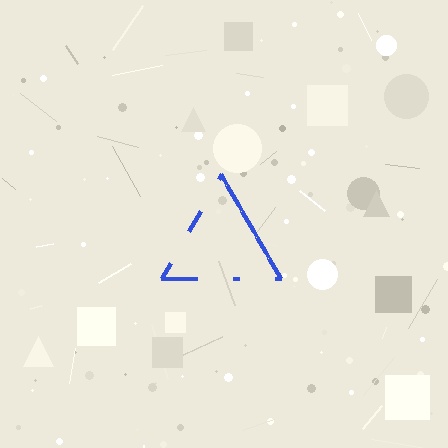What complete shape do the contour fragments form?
The contour fragments form a triangle.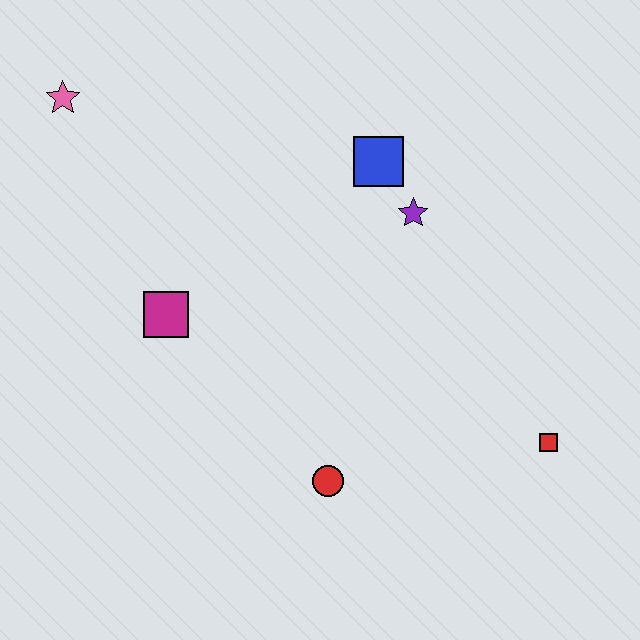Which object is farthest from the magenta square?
The red square is farthest from the magenta square.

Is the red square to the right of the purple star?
Yes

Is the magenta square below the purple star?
Yes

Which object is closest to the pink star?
The magenta square is closest to the pink star.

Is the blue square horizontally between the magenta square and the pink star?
No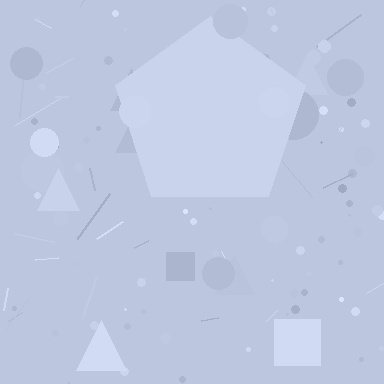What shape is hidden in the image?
A pentagon is hidden in the image.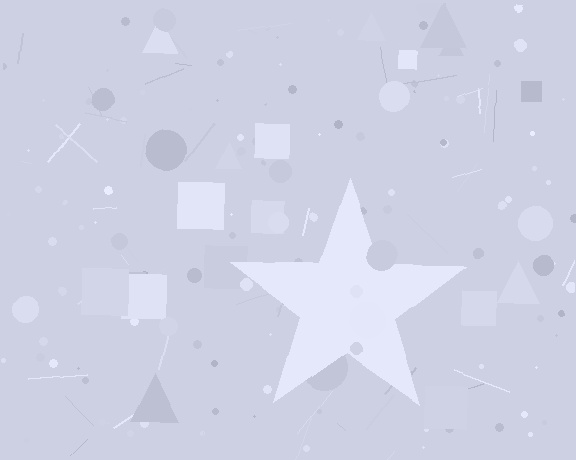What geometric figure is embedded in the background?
A star is embedded in the background.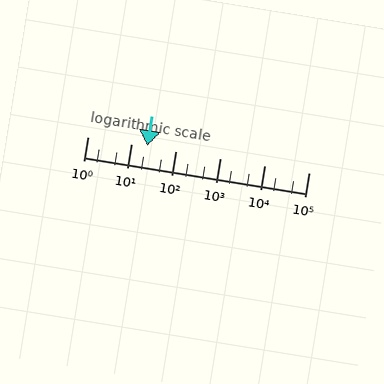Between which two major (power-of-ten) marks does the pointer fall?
The pointer is between 10 and 100.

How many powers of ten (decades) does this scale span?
The scale spans 5 decades, from 1 to 100000.